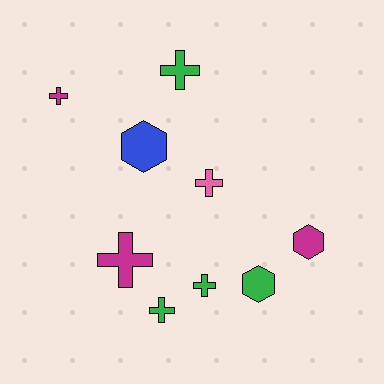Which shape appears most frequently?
Cross, with 6 objects.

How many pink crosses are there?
There is 1 pink cross.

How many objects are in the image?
There are 9 objects.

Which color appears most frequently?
Green, with 4 objects.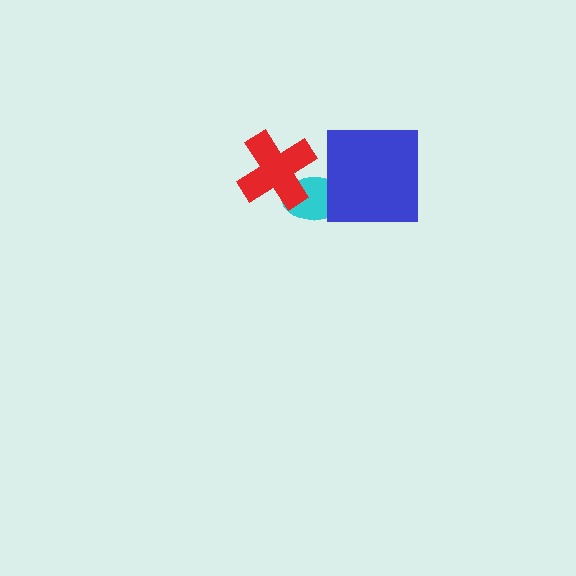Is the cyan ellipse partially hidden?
Yes, it is partially covered by another shape.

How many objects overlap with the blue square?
1 object overlaps with the blue square.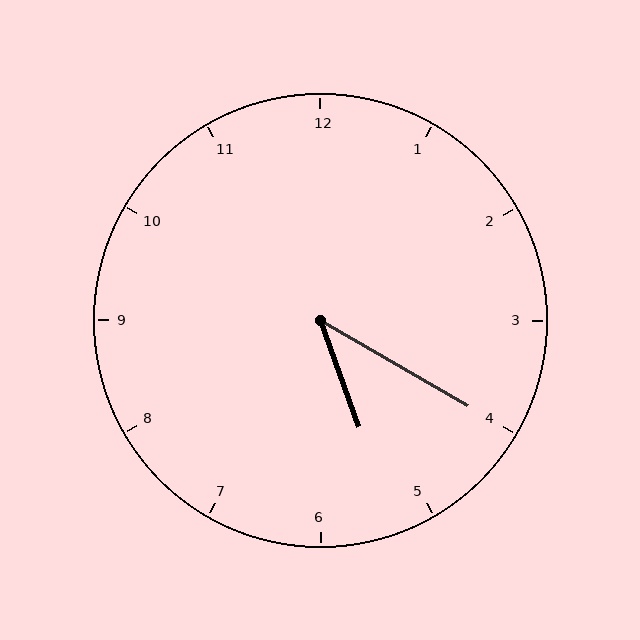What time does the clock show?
5:20.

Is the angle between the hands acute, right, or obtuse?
It is acute.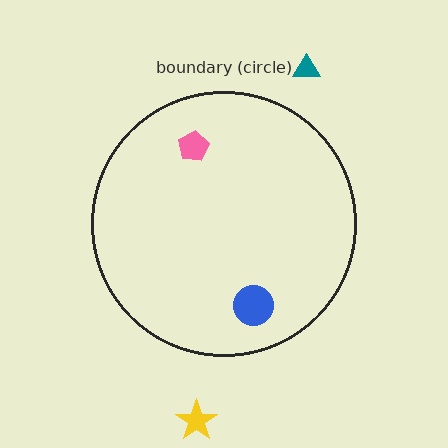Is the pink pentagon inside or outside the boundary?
Inside.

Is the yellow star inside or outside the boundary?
Outside.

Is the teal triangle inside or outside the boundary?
Outside.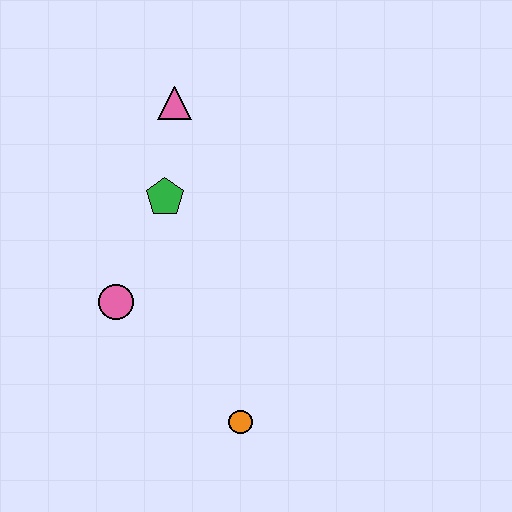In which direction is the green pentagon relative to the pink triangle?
The green pentagon is below the pink triangle.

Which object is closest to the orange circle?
The pink circle is closest to the orange circle.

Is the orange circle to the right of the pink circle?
Yes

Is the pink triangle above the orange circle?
Yes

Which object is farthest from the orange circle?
The pink triangle is farthest from the orange circle.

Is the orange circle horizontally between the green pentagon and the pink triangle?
No